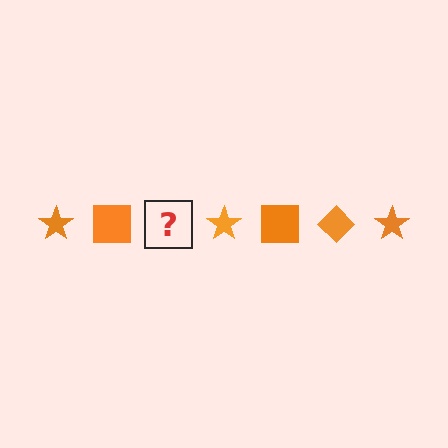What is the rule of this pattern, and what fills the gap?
The rule is that the pattern cycles through star, square, diamond shapes in orange. The gap should be filled with an orange diamond.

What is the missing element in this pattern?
The missing element is an orange diamond.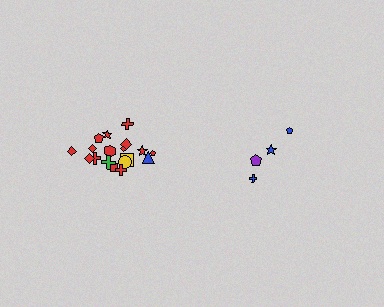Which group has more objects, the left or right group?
The left group.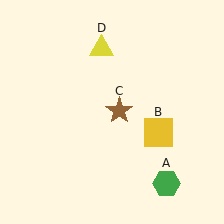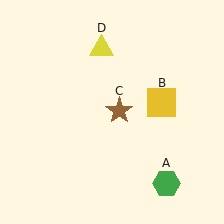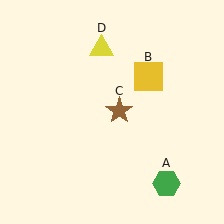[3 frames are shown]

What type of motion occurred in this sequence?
The yellow square (object B) rotated counterclockwise around the center of the scene.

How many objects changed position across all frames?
1 object changed position: yellow square (object B).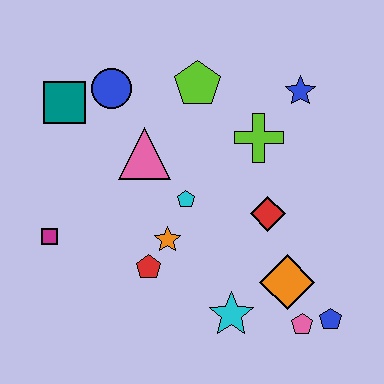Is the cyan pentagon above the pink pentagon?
Yes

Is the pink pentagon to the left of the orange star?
No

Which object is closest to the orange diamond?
The pink pentagon is closest to the orange diamond.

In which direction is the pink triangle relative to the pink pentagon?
The pink triangle is above the pink pentagon.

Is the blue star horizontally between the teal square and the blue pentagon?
Yes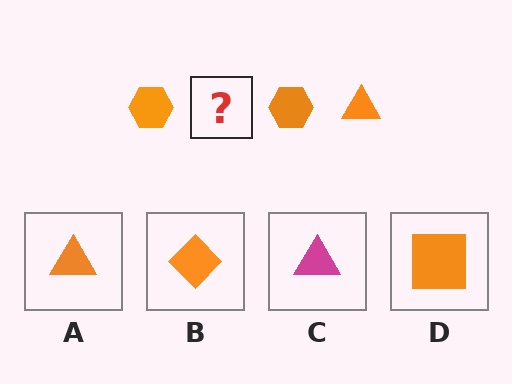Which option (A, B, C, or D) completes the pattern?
A.